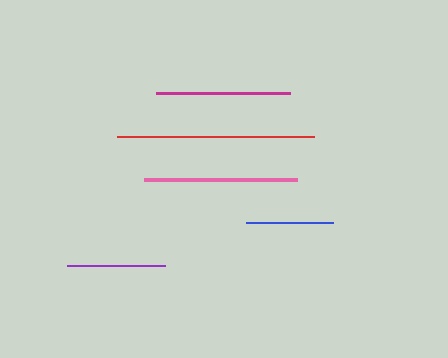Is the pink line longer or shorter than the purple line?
The pink line is longer than the purple line.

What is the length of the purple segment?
The purple segment is approximately 98 pixels long.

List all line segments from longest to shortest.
From longest to shortest: red, pink, magenta, purple, blue.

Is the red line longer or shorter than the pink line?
The red line is longer than the pink line.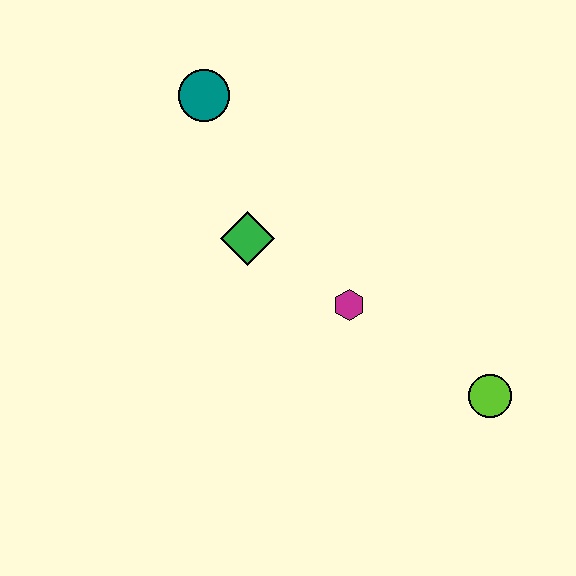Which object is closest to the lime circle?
The magenta hexagon is closest to the lime circle.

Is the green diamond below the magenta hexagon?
No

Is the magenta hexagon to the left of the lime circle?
Yes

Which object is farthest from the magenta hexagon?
The teal circle is farthest from the magenta hexagon.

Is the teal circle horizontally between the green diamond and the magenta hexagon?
No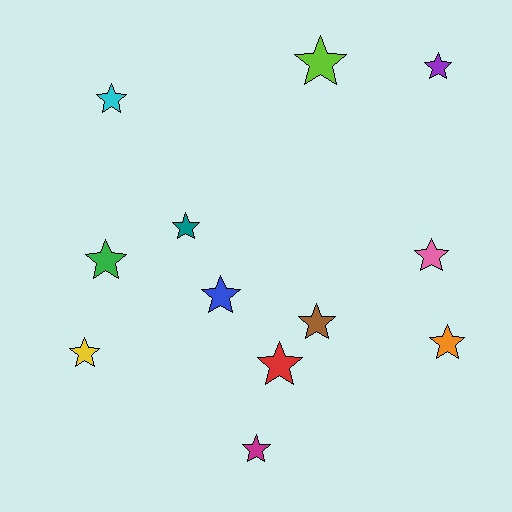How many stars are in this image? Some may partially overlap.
There are 12 stars.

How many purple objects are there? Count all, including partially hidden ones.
There is 1 purple object.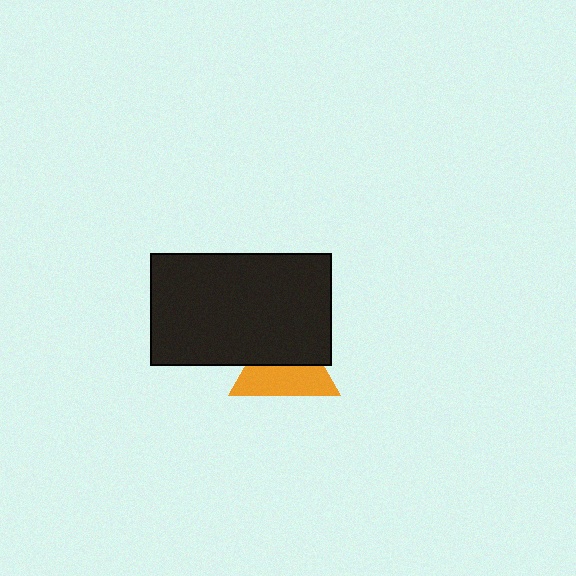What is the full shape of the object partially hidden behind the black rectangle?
The partially hidden object is an orange triangle.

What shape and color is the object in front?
The object in front is a black rectangle.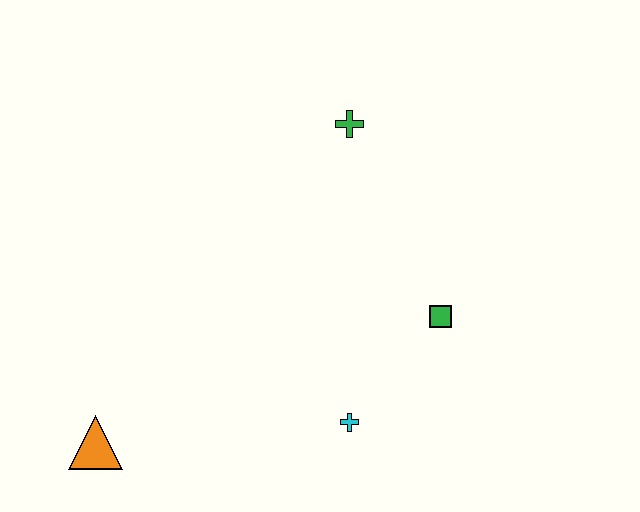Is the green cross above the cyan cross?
Yes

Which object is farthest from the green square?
The orange triangle is farthest from the green square.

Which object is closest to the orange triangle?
The cyan cross is closest to the orange triangle.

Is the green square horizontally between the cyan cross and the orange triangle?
No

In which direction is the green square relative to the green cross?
The green square is below the green cross.